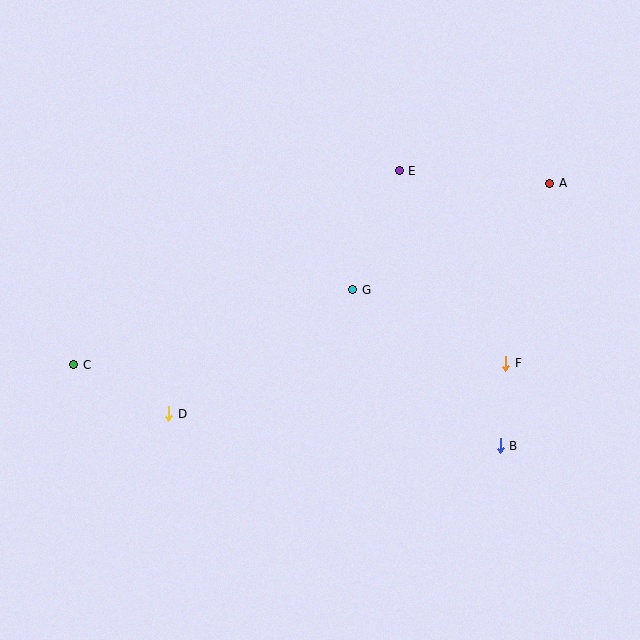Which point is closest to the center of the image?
Point G at (353, 290) is closest to the center.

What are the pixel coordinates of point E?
Point E is at (399, 171).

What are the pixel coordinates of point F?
Point F is at (506, 363).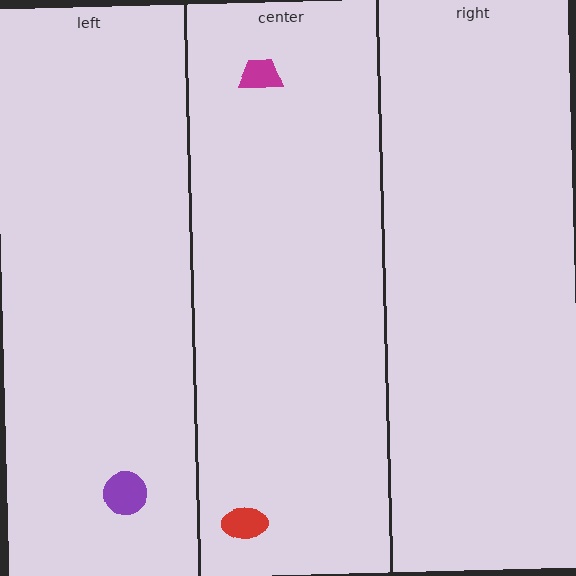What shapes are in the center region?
The magenta trapezoid, the red ellipse.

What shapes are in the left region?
The purple circle.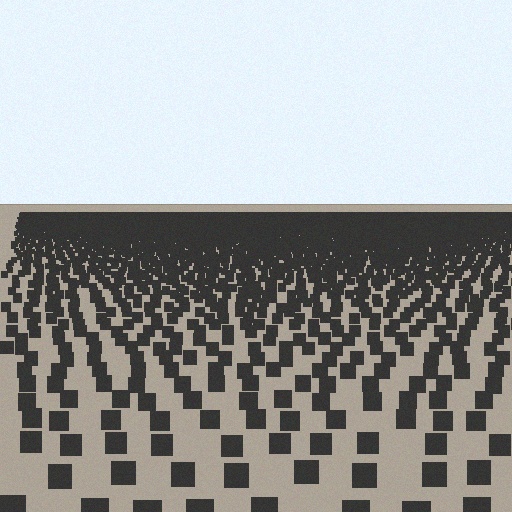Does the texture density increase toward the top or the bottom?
Density increases toward the top.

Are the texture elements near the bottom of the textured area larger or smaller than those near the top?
Larger. Near the bottom, elements are closer to the viewer and appear at a bigger on-screen size.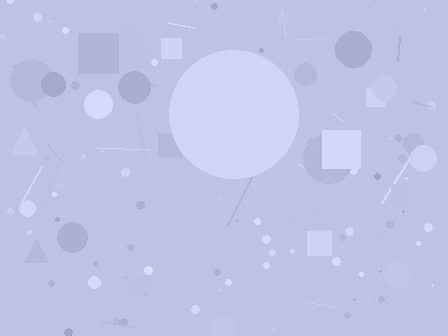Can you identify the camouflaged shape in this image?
The camouflaged shape is a circle.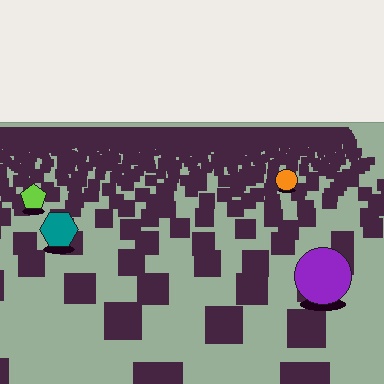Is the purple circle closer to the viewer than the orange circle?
Yes. The purple circle is closer — you can tell from the texture gradient: the ground texture is coarser near it.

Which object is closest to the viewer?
The purple circle is closest. The texture marks near it are larger and more spread out.